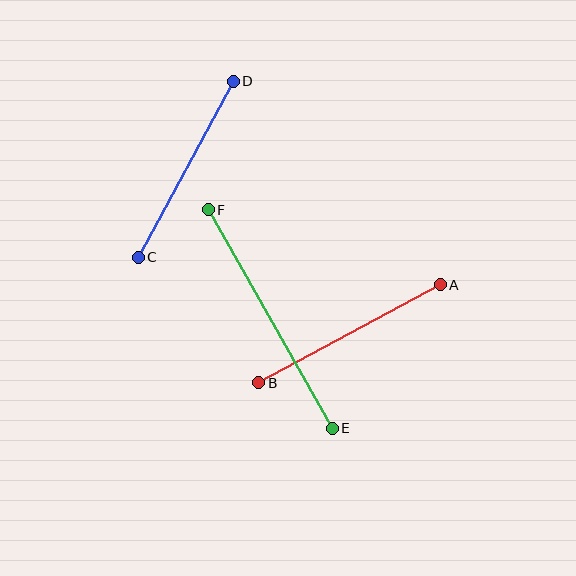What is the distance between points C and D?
The distance is approximately 200 pixels.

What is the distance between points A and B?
The distance is approximately 206 pixels.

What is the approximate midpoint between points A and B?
The midpoint is at approximately (350, 334) pixels.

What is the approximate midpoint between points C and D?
The midpoint is at approximately (186, 169) pixels.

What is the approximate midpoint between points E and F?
The midpoint is at approximately (270, 319) pixels.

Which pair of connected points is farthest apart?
Points E and F are farthest apart.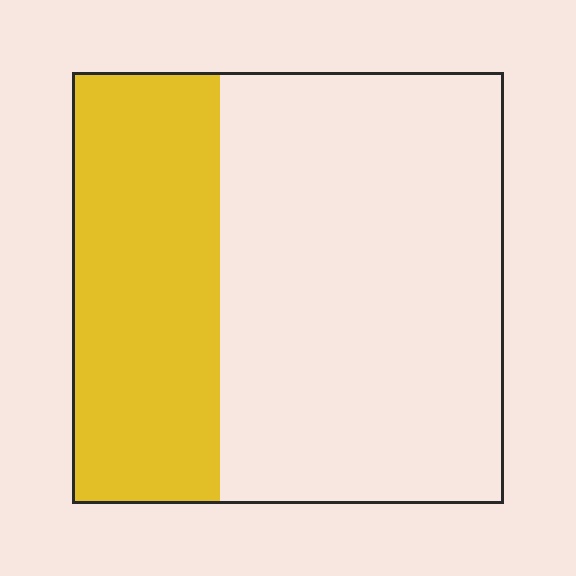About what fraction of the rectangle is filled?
About one third (1/3).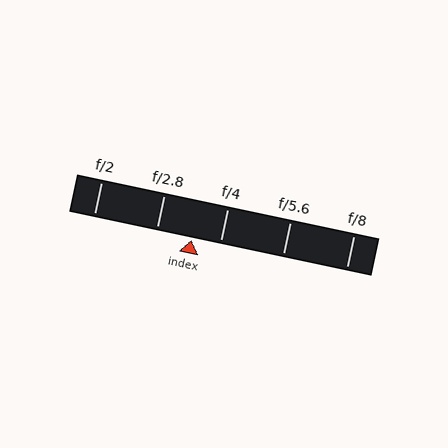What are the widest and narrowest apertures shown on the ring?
The widest aperture shown is f/2 and the narrowest is f/8.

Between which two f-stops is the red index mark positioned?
The index mark is between f/2.8 and f/4.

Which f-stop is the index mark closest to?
The index mark is closest to f/4.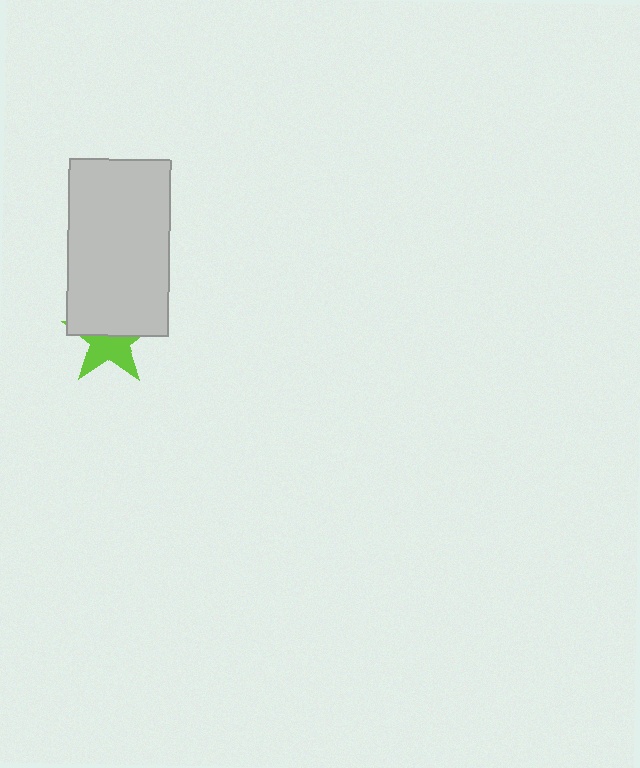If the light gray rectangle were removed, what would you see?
You would see the complete lime star.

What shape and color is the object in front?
The object in front is a light gray rectangle.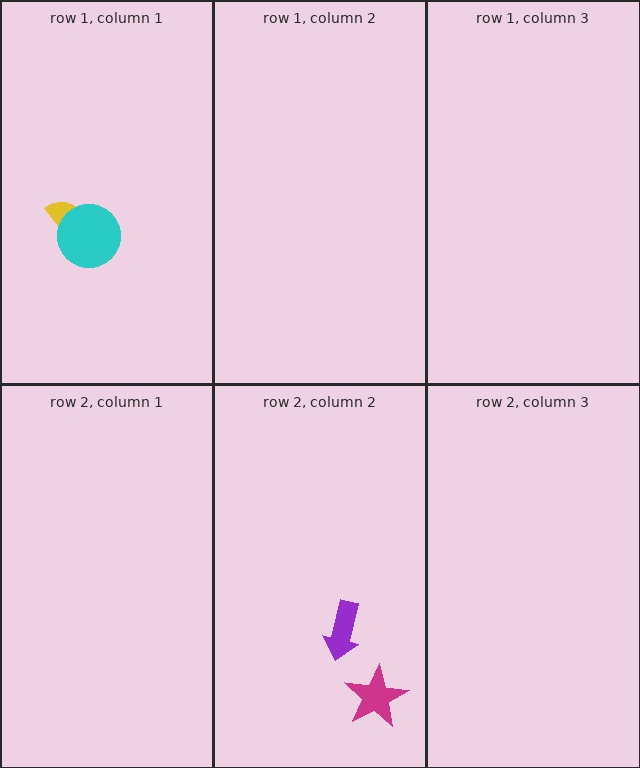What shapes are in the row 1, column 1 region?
The yellow semicircle, the cyan circle.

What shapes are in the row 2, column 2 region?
The purple arrow, the magenta star.